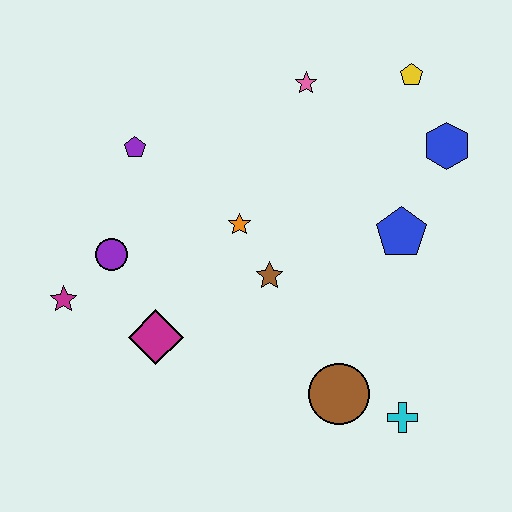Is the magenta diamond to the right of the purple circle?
Yes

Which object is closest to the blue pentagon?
The blue hexagon is closest to the blue pentagon.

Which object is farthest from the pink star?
The cyan cross is farthest from the pink star.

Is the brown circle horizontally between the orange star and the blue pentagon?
Yes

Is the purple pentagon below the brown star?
No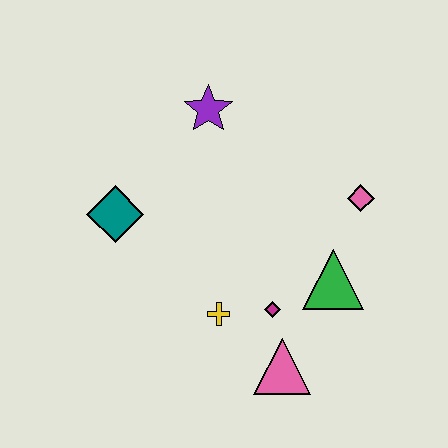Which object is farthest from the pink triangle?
The purple star is farthest from the pink triangle.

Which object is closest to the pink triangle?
The magenta diamond is closest to the pink triangle.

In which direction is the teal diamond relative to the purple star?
The teal diamond is below the purple star.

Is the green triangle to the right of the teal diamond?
Yes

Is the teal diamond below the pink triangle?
No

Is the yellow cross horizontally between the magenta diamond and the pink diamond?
No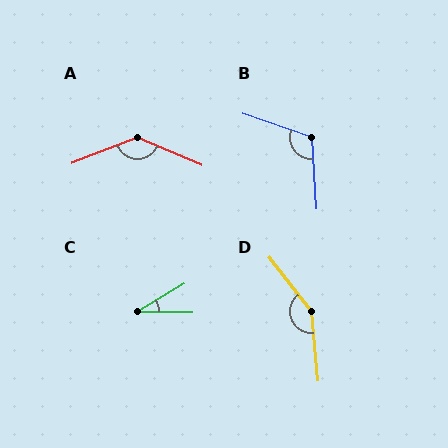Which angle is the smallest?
C, at approximately 32 degrees.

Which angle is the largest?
D, at approximately 147 degrees.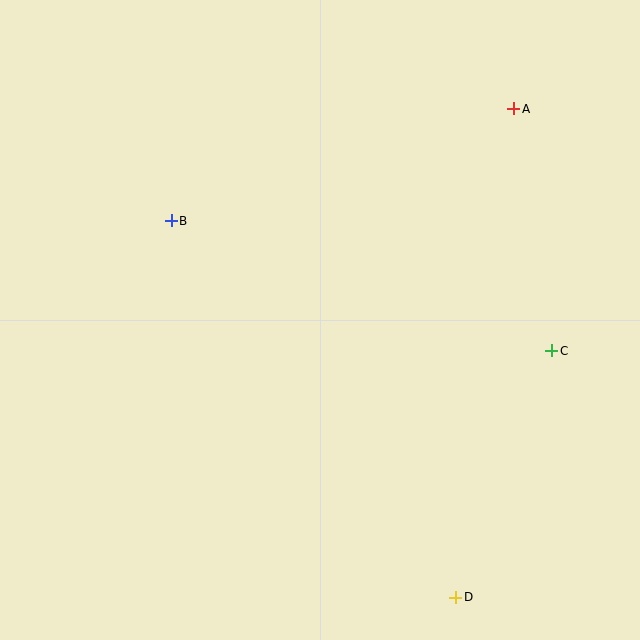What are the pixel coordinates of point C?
Point C is at (552, 351).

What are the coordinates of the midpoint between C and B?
The midpoint between C and B is at (361, 286).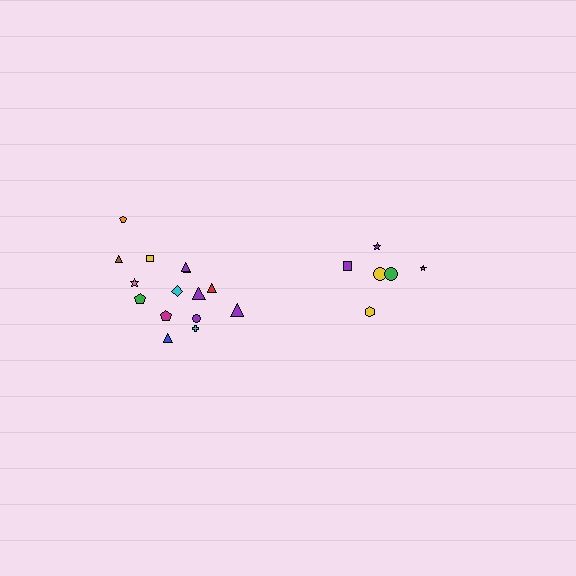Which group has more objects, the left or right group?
The left group.